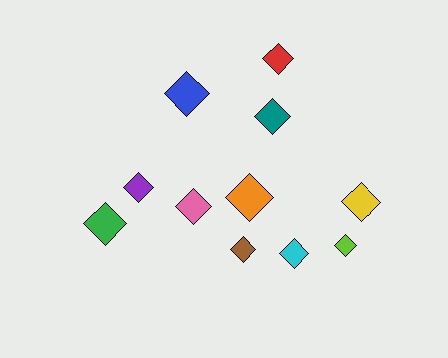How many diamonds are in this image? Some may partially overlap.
There are 11 diamonds.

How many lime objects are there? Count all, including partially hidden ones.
There is 1 lime object.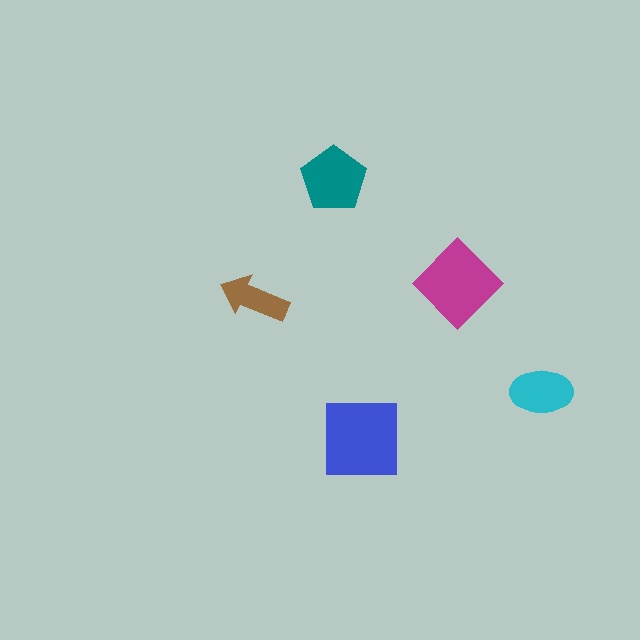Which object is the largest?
The blue square.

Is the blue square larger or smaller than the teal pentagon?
Larger.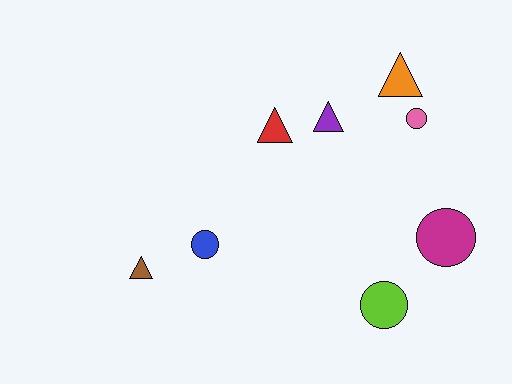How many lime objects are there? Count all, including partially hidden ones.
There is 1 lime object.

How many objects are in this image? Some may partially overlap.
There are 8 objects.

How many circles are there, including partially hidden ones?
There are 4 circles.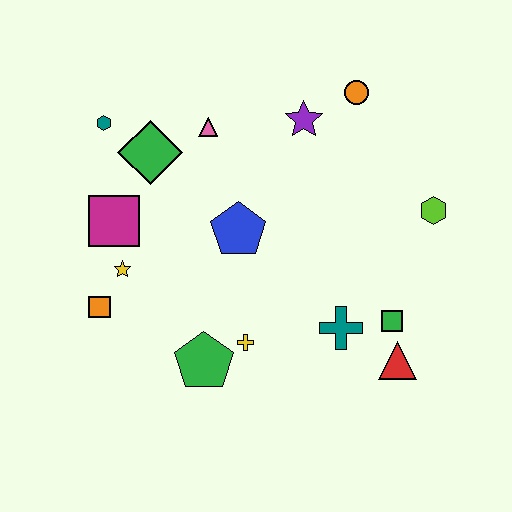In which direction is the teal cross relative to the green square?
The teal cross is to the left of the green square.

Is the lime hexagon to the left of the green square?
No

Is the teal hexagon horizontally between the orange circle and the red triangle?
No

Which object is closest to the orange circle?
The purple star is closest to the orange circle.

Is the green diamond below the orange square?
No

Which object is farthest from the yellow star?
The lime hexagon is farthest from the yellow star.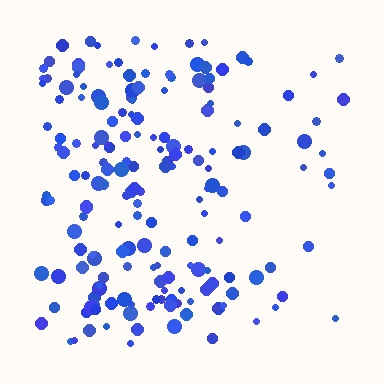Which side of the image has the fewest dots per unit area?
The right.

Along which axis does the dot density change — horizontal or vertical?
Horizontal.